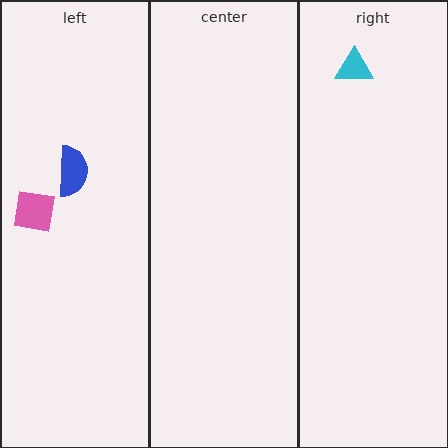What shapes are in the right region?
The cyan triangle.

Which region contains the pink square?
The left region.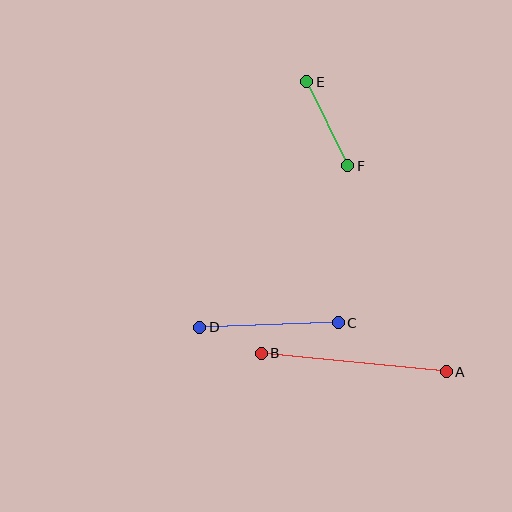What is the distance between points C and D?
The distance is approximately 139 pixels.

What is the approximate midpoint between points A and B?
The midpoint is at approximately (354, 362) pixels.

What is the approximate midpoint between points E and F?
The midpoint is at approximately (327, 124) pixels.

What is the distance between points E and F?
The distance is approximately 94 pixels.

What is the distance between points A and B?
The distance is approximately 186 pixels.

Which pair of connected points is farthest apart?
Points A and B are farthest apart.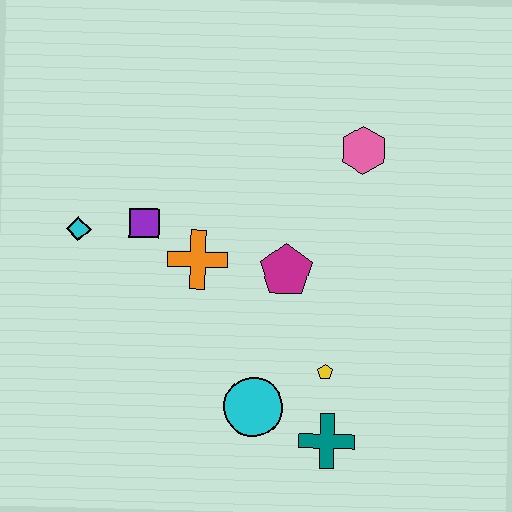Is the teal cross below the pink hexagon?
Yes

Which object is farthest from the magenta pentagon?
The cyan diamond is farthest from the magenta pentagon.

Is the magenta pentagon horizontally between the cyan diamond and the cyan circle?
No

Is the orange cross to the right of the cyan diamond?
Yes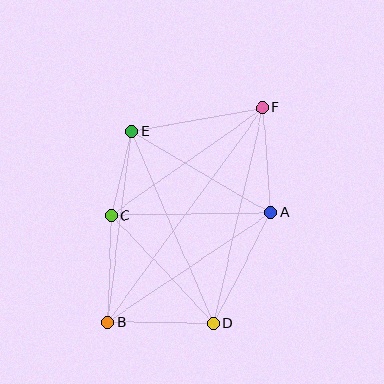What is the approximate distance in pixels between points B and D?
The distance between B and D is approximately 106 pixels.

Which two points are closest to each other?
Points C and E are closest to each other.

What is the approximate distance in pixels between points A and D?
The distance between A and D is approximately 125 pixels.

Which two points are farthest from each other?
Points B and F are farthest from each other.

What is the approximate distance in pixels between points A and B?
The distance between A and B is approximately 196 pixels.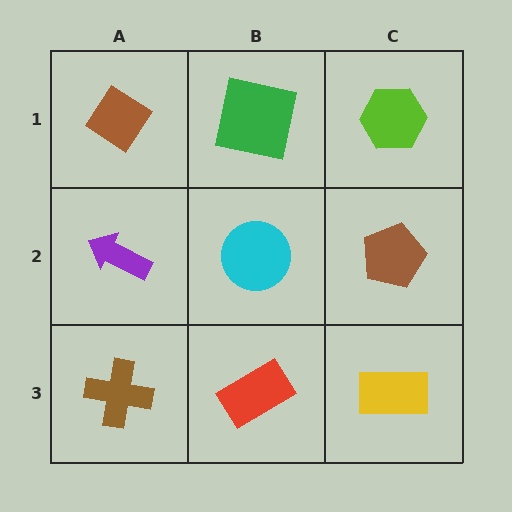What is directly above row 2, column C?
A lime hexagon.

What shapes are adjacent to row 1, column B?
A cyan circle (row 2, column B), a brown diamond (row 1, column A), a lime hexagon (row 1, column C).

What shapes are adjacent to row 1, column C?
A brown pentagon (row 2, column C), a green square (row 1, column B).